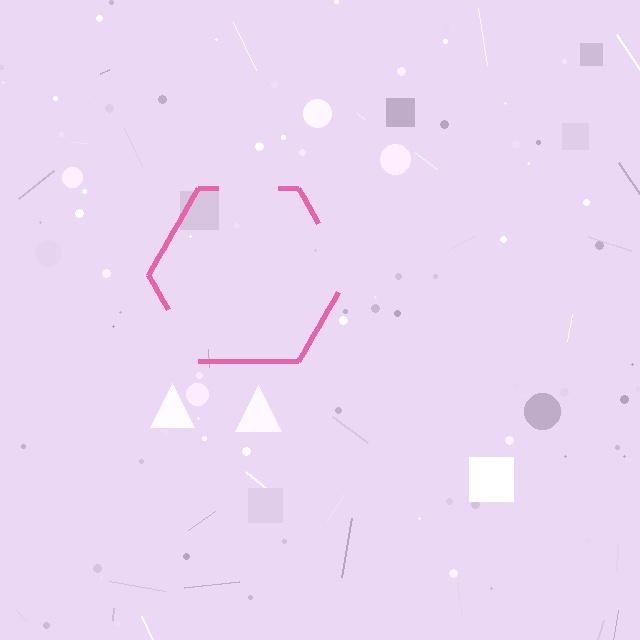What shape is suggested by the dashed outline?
The dashed outline suggests a hexagon.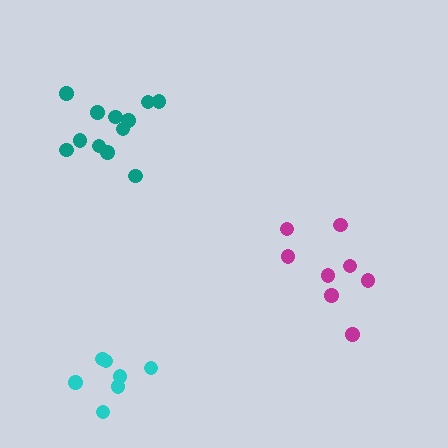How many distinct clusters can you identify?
There are 3 distinct clusters.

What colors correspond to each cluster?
The clusters are colored: magenta, teal, cyan.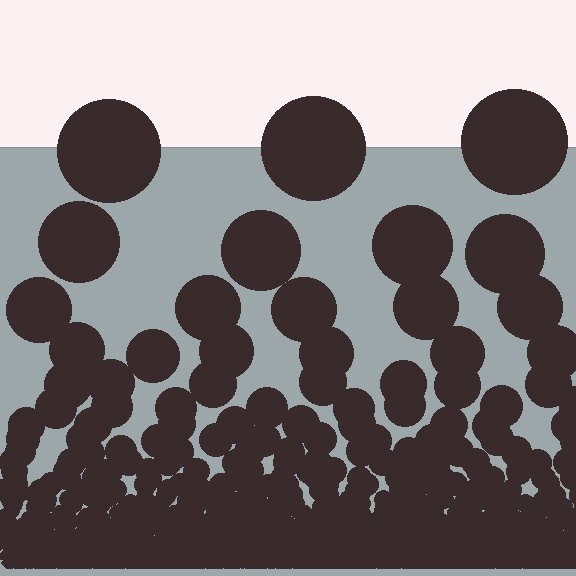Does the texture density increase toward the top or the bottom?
Density increases toward the bottom.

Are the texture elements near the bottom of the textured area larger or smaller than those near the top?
Smaller. The gradient is inverted — elements near the bottom are smaller and denser.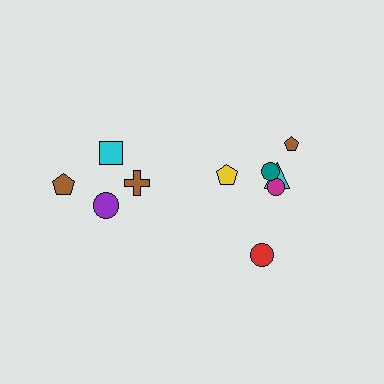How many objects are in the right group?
There are 6 objects.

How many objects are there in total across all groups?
There are 10 objects.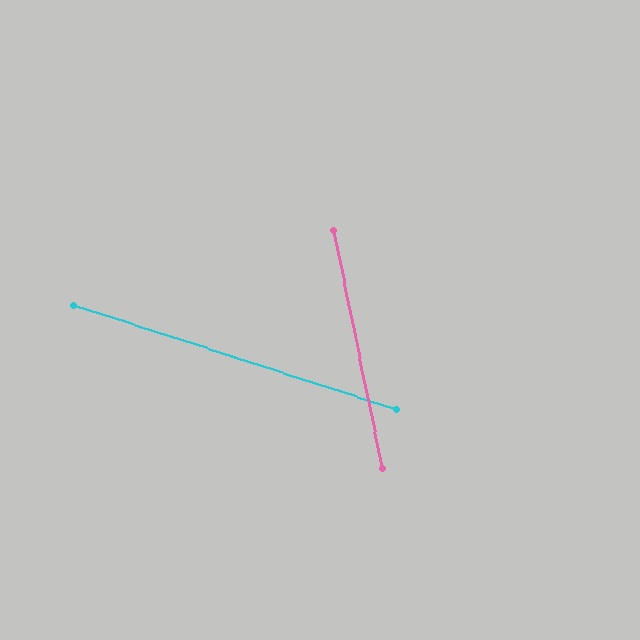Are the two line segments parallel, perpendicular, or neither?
Neither parallel nor perpendicular — they differ by about 60°.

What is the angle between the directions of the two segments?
Approximately 60 degrees.